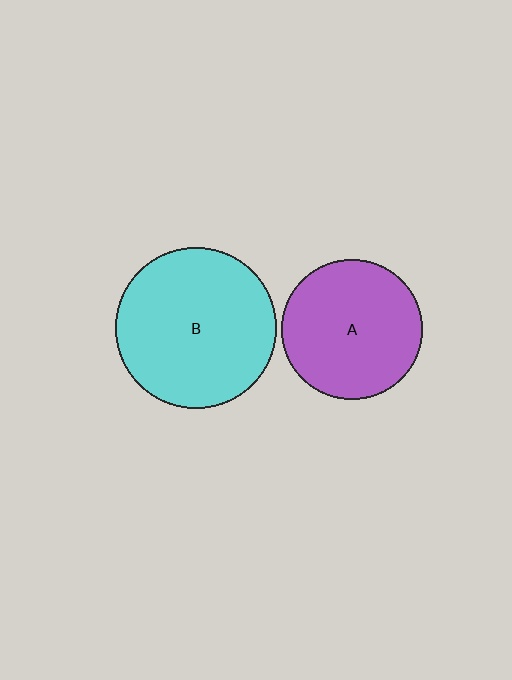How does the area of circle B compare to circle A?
Approximately 1.3 times.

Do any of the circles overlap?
No, none of the circles overlap.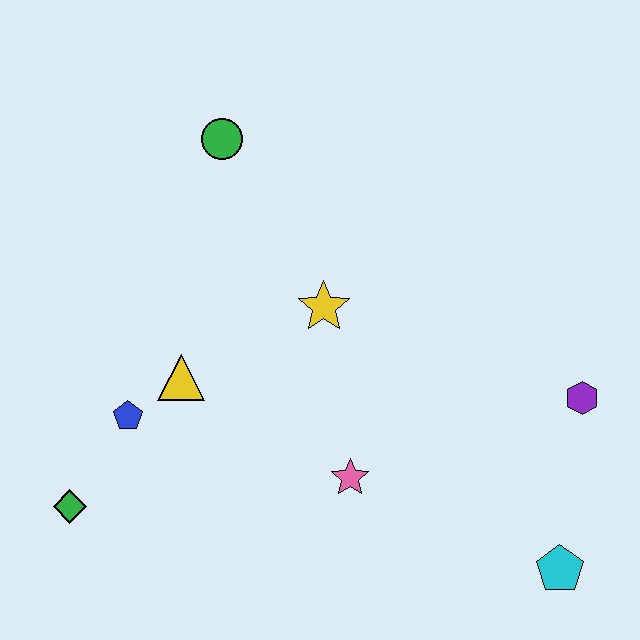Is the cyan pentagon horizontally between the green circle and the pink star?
No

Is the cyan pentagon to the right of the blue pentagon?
Yes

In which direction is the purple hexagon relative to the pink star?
The purple hexagon is to the right of the pink star.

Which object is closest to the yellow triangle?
The blue pentagon is closest to the yellow triangle.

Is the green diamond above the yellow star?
No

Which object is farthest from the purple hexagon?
The green diamond is farthest from the purple hexagon.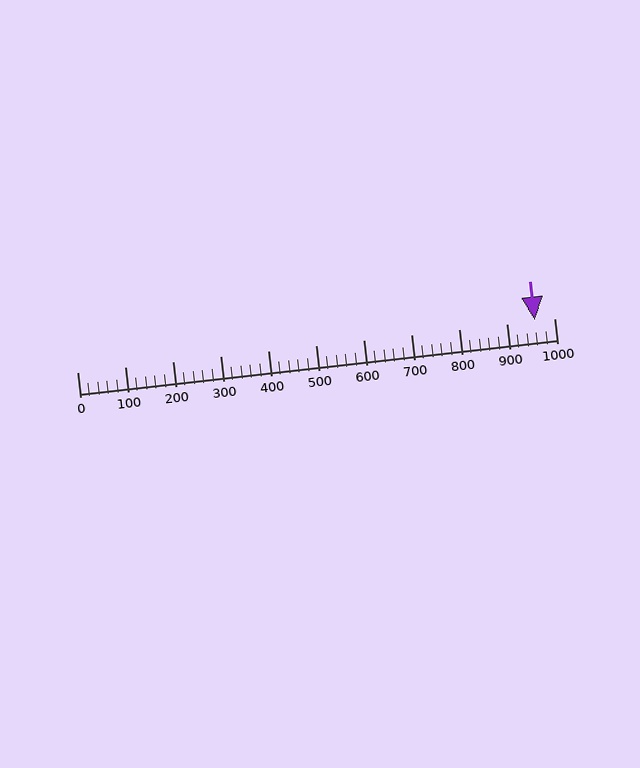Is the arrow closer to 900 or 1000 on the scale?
The arrow is closer to 1000.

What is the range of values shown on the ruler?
The ruler shows values from 0 to 1000.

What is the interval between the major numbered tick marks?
The major tick marks are spaced 100 units apart.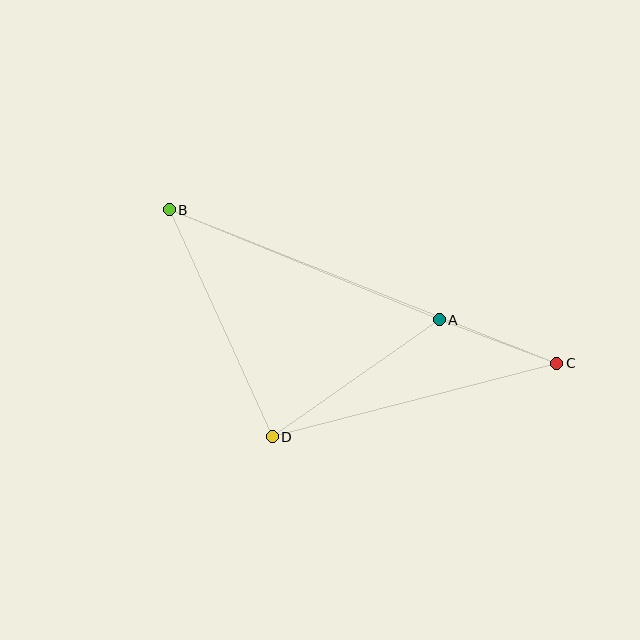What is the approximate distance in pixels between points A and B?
The distance between A and B is approximately 292 pixels.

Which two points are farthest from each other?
Points B and C are farthest from each other.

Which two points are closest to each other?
Points A and C are closest to each other.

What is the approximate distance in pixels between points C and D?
The distance between C and D is approximately 294 pixels.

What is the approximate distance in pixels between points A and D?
The distance between A and D is approximately 204 pixels.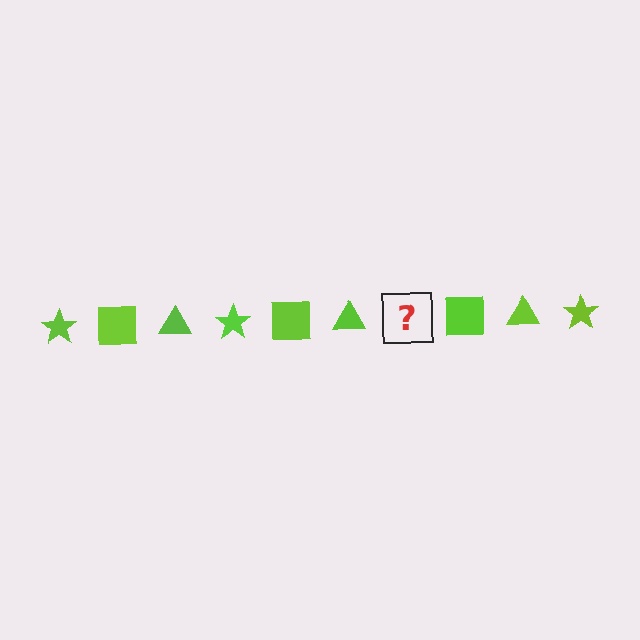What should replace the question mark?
The question mark should be replaced with a lime star.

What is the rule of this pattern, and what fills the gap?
The rule is that the pattern cycles through star, square, triangle shapes in lime. The gap should be filled with a lime star.